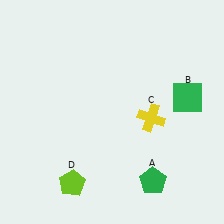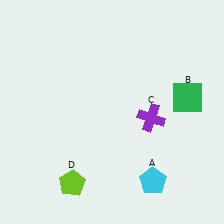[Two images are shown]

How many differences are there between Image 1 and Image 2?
There are 2 differences between the two images.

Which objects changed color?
A changed from green to cyan. C changed from yellow to purple.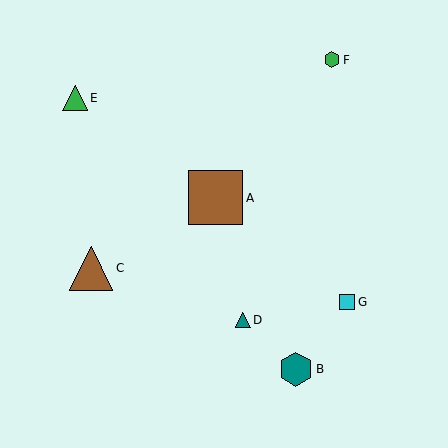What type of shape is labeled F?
Shape F is a green hexagon.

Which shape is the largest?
The brown square (labeled A) is the largest.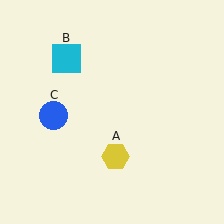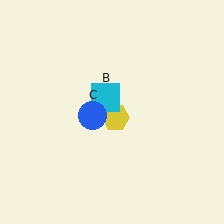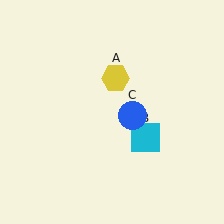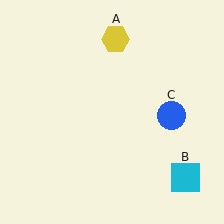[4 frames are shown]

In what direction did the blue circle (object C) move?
The blue circle (object C) moved right.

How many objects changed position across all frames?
3 objects changed position: yellow hexagon (object A), cyan square (object B), blue circle (object C).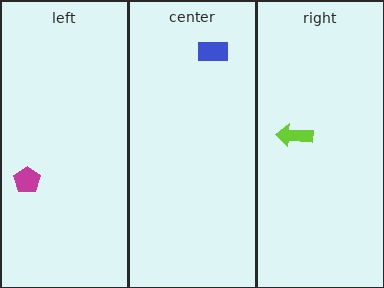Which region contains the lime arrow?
The right region.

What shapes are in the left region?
The magenta pentagon.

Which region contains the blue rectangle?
The center region.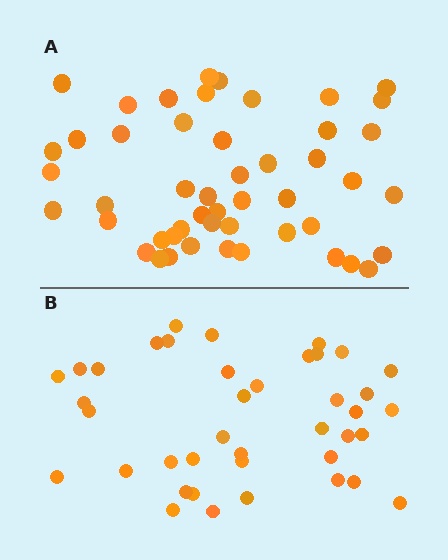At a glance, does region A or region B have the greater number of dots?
Region A (the top region) has more dots.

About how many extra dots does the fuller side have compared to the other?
Region A has roughly 8 or so more dots than region B.